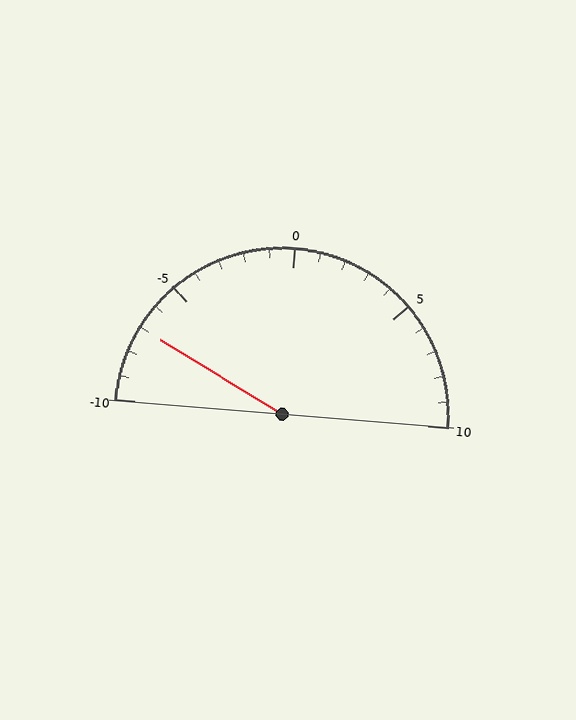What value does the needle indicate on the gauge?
The needle indicates approximately -7.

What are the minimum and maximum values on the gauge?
The gauge ranges from -10 to 10.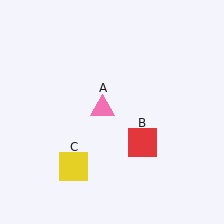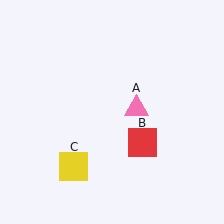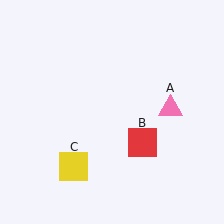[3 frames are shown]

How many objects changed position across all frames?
1 object changed position: pink triangle (object A).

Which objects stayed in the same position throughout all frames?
Red square (object B) and yellow square (object C) remained stationary.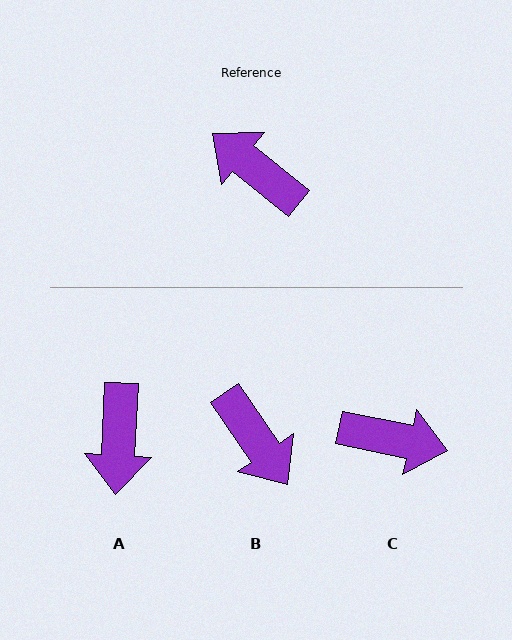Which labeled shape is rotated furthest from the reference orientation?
B, about 163 degrees away.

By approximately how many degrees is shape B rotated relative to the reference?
Approximately 163 degrees counter-clockwise.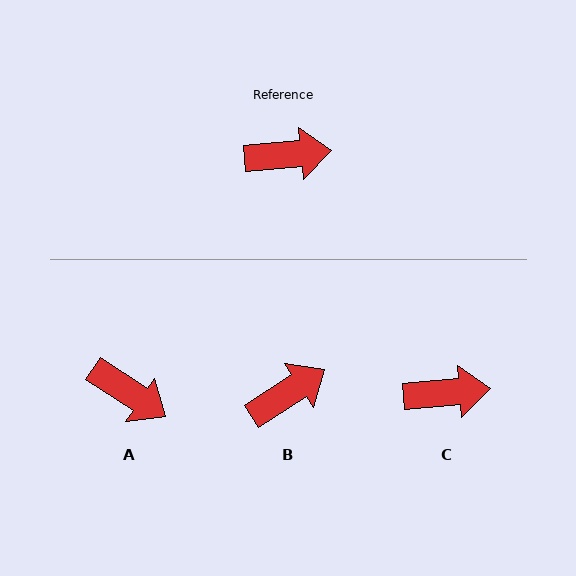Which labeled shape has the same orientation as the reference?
C.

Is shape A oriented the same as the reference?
No, it is off by about 38 degrees.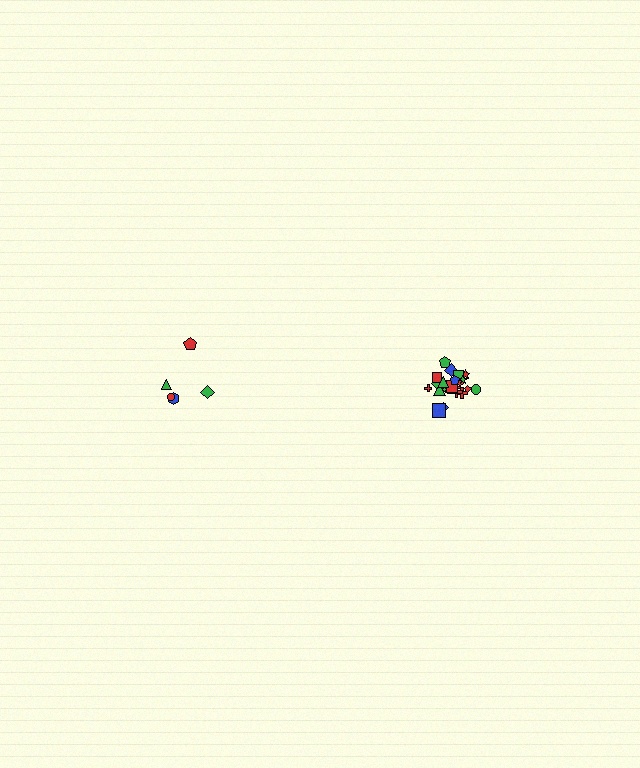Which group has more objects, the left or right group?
The right group.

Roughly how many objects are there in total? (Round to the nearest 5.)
Roughly 30 objects in total.